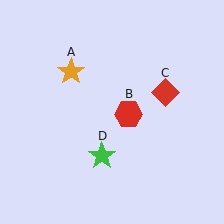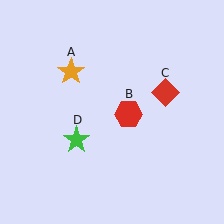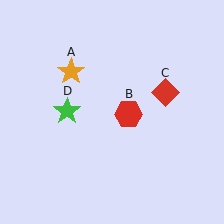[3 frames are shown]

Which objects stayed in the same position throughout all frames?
Orange star (object A) and red hexagon (object B) and red diamond (object C) remained stationary.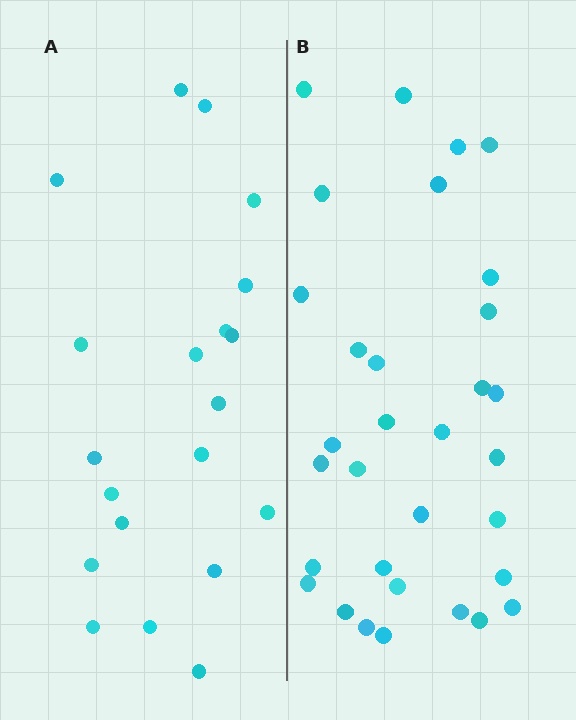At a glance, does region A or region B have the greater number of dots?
Region B (the right region) has more dots.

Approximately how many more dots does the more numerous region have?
Region B has roughly 12 or so more dots than region A.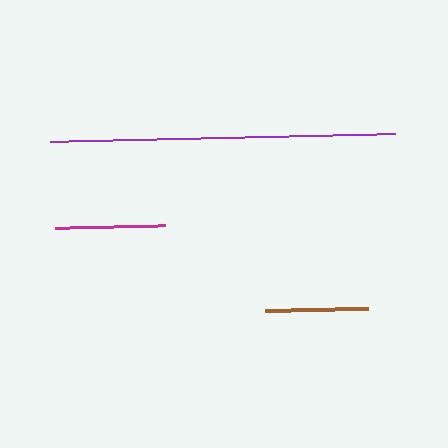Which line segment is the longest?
The purple line is the longest at approximately 345 pixels.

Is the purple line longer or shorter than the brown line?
The purple line is longer than the brown line.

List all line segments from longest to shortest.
From longest to shortest: purple, magenta, brown.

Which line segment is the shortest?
The brown line is the shortest at approximately 103 pixels.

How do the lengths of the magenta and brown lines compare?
The magenta and brown lines are approximately the same length.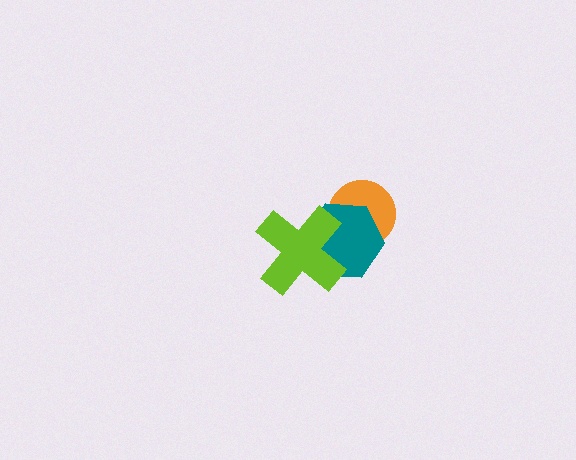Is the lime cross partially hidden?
No, no other shape covers it.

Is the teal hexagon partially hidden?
Yes, it is partially covered by another shape.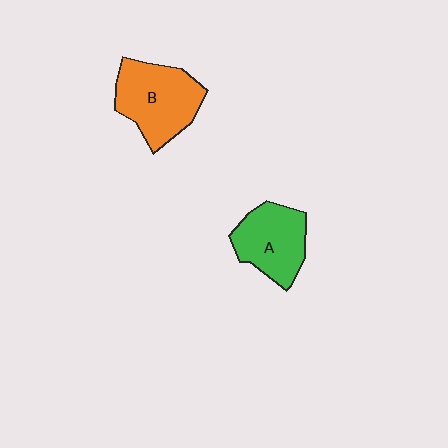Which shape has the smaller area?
Shape A (green).